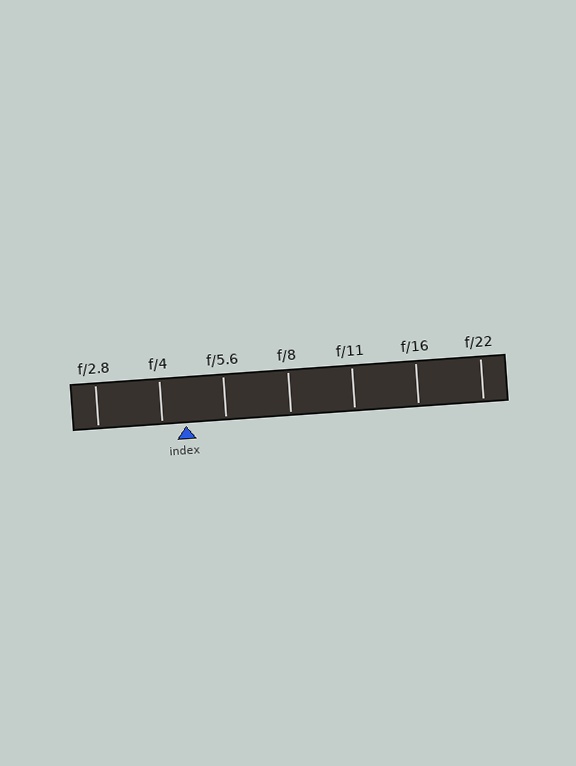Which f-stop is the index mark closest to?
The index mark is closest to f/4.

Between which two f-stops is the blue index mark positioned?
The index mark is between f/4 and f/5.6.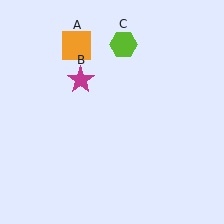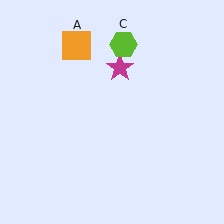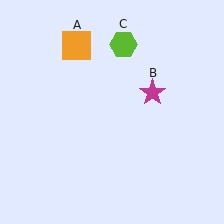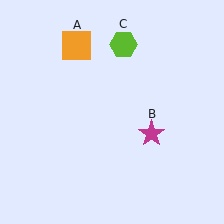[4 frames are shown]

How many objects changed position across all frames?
1 object changed position: magenta star (object B).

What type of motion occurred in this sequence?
The magenta star (object B) rotated clockwise around the center of the scene.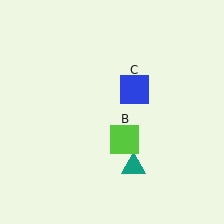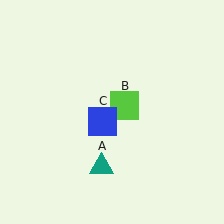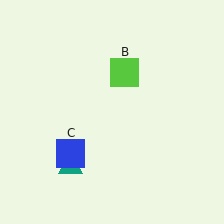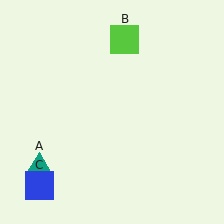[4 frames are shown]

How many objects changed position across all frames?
3 objects changed position: teal triangle (object A), lime square (object B), blue square (object C).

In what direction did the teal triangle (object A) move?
The teal triangle (object A) moved left.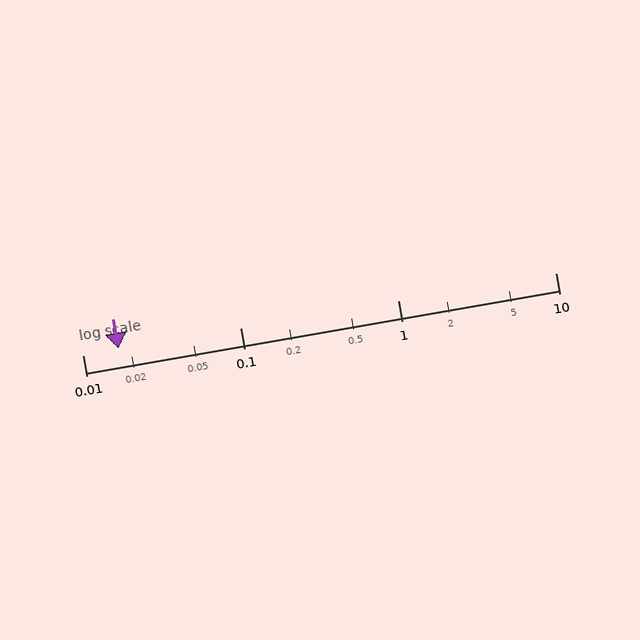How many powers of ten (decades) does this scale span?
The scale spans 3 decades, from 0.01 to 10.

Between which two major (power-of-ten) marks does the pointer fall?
The pointer is between 0.01 and 0.1.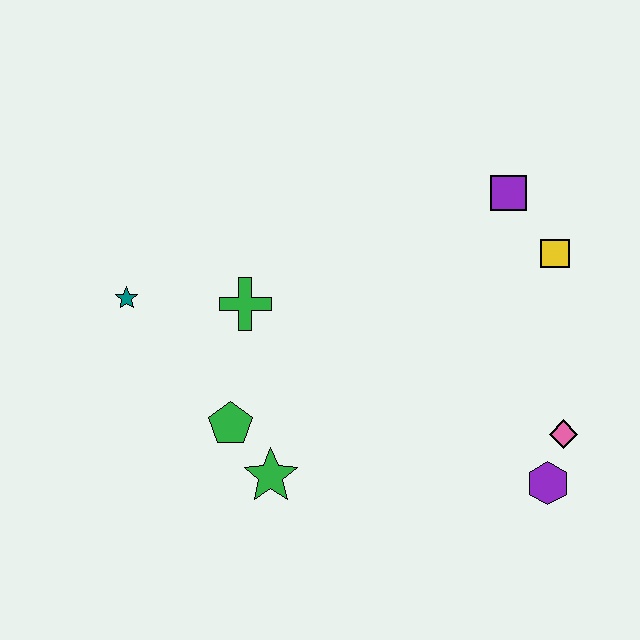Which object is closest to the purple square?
The yellow square is closest to the purple square.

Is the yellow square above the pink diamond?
Yes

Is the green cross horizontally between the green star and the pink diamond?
No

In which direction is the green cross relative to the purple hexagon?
The green cross is to the left of the purple hexagon.